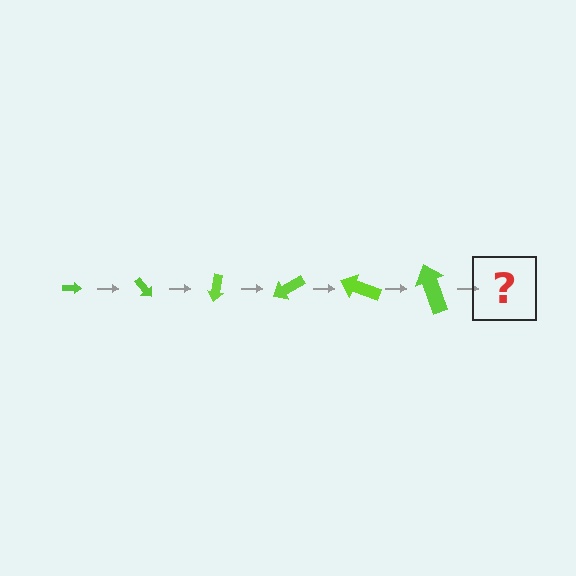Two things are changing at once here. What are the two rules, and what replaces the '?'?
The two rules are that the arrow grows larger each step and it rotates 50 degrees each step. The '?' should be an arrow, larger than the previous one and rotated 300 degrees from the start.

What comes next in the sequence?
The next element should be an arrow, larger than the previous one and rotated 300 degrees from the start.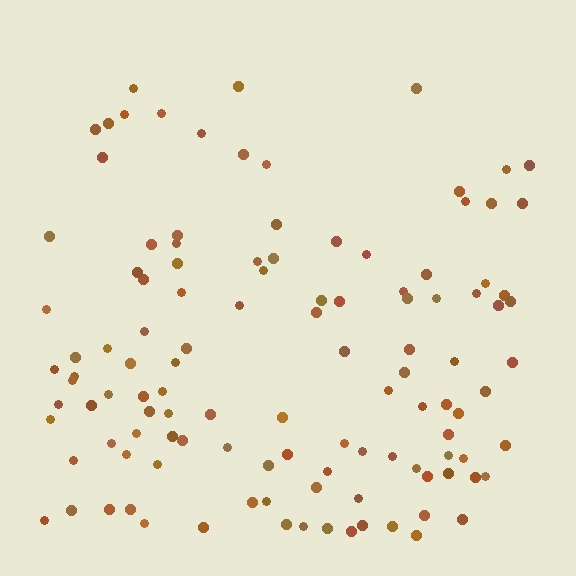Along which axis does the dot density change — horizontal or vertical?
Vertical.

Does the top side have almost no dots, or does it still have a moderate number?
Still a moderate number, just noticeably fewer than the bottom.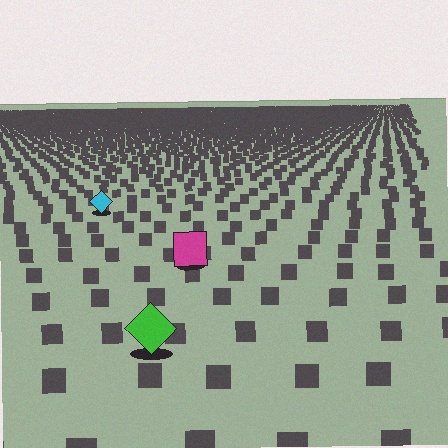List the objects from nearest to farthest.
From nearest to farthest: the green diamond, the magenta square, the cyan diamond.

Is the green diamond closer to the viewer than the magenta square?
Yes. The green diamond is closer — you can tell from the texture gradient: the ground texture is coarser near it.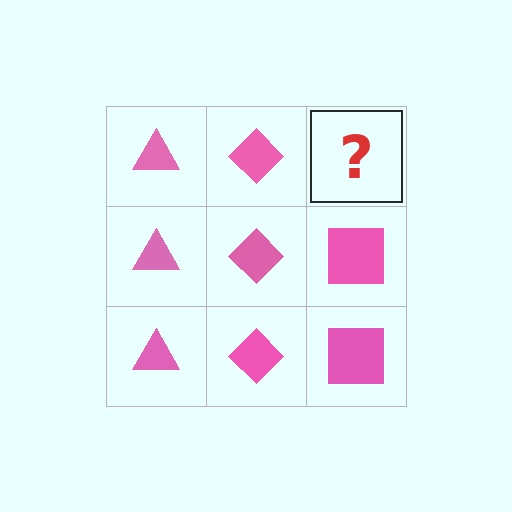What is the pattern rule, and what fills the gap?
The rule is that each column has a consistent shape. The gap should be filled with a pink square.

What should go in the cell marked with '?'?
The missing cell should contain a pink square.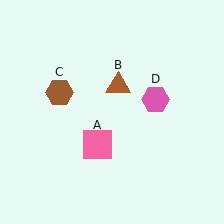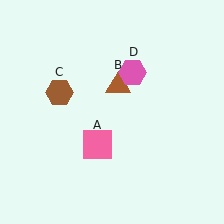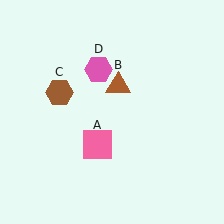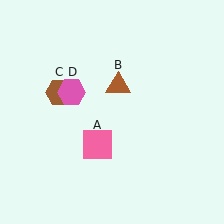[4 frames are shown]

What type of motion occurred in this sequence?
The pink hexagon (object D) rotated counterclockwise around the center of the scene.